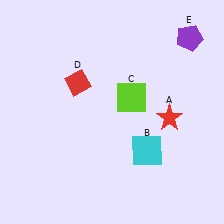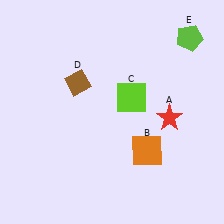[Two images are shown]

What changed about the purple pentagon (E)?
In Image 1, E is purple. In Image 2, it changed to lime.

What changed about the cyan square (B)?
In Image 1, B is cyan. In Image 2, it changed to orange.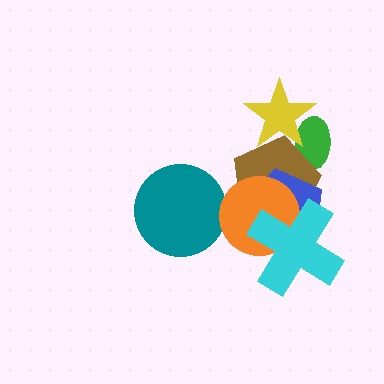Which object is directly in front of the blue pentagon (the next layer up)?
The orange circle is directly in front of the blue pentagon.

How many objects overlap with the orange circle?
3 objects overlap with the orange circle.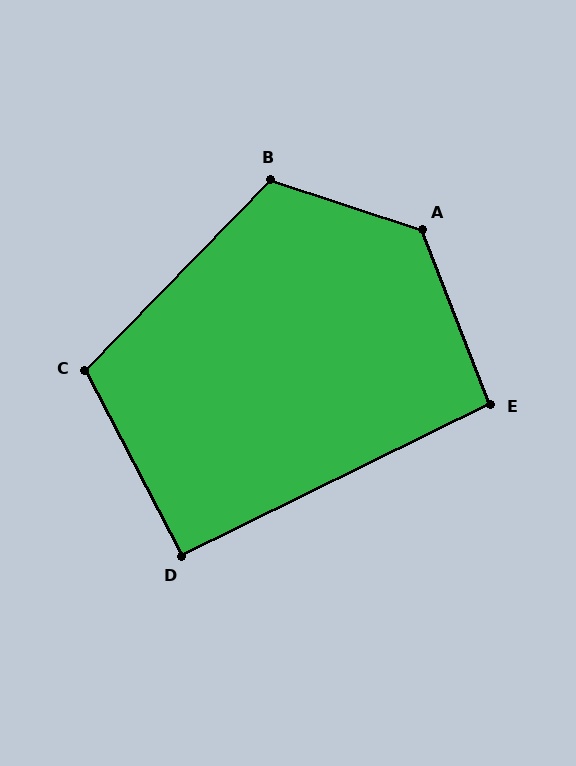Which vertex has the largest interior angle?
A, at approximately 129 degrees.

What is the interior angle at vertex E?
Approximately 95 degrees (approximately right).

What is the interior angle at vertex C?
Approximately 108 degrees (obtuse).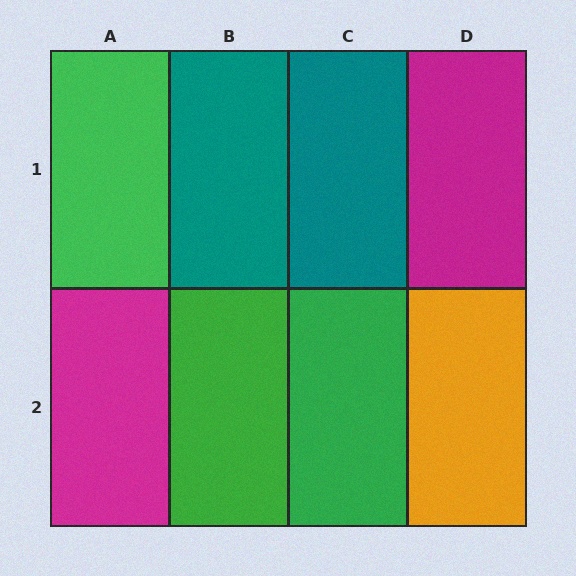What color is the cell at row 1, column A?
Green.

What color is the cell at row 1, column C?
Teal.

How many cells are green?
3 cells are green.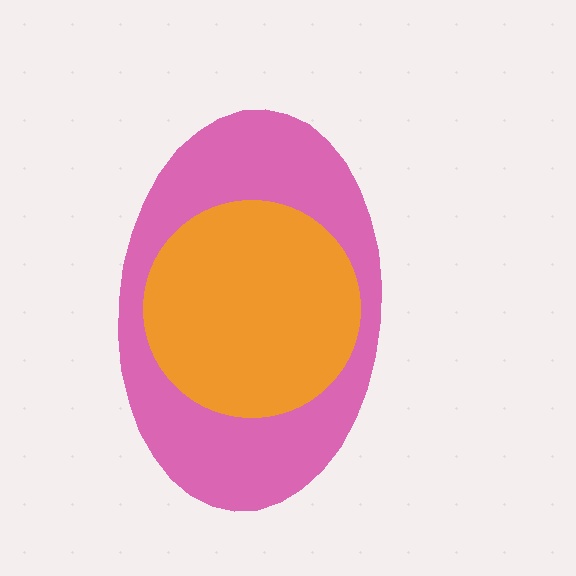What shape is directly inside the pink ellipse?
The orange circle.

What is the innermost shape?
The orange circle.